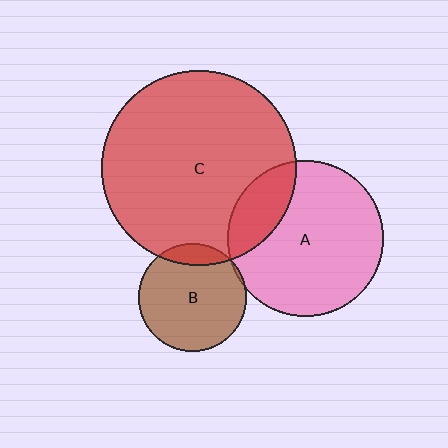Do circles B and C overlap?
Yes.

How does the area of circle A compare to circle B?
Approximately 2.1 times.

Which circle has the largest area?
Circle C (red).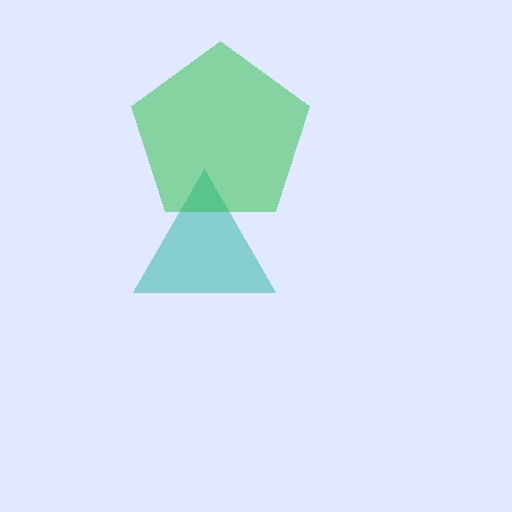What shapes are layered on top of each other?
The layered shapes are: a teal triangle, a green pentagon.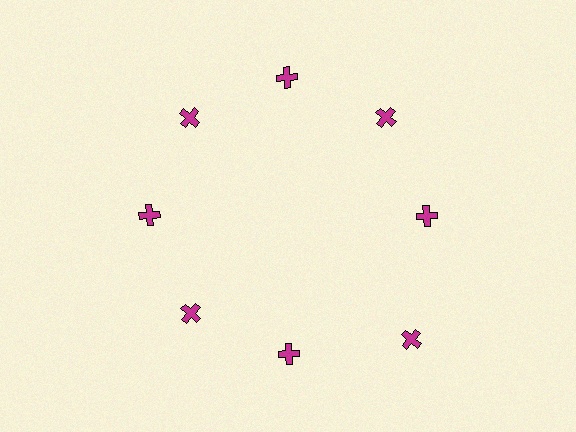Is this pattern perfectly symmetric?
No. The 8 magenta crosses are arranged in a ring, but one element near the 4 o'clock position is pushed outward from the center, breaking the 8-fold rotational symmetry.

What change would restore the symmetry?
The symmetry would be restored by moving it inward, back onto the ring so that all 8 crosses sit at equal angles and equal distance from the center.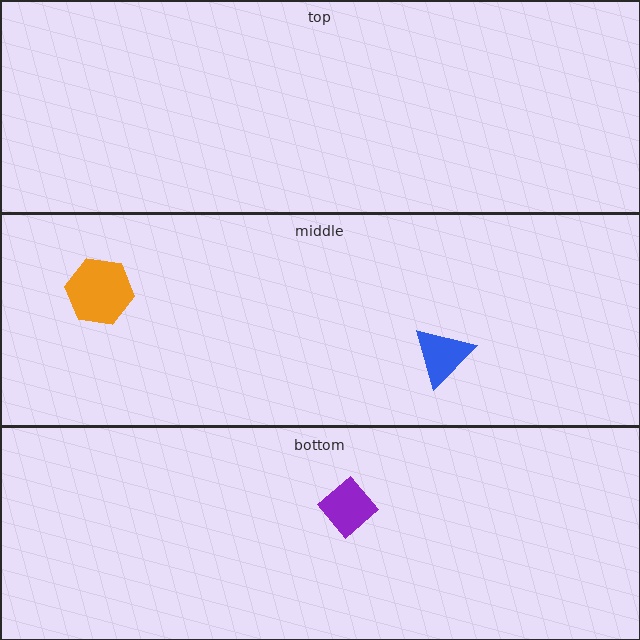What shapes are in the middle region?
The blue triangle, the orange hexagon.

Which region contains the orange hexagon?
The middle region.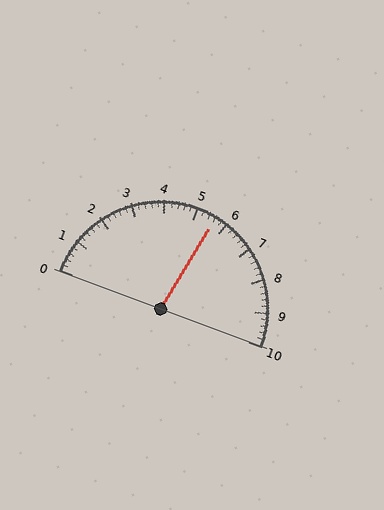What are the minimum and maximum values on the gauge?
The gauge ranges from 0 to 10.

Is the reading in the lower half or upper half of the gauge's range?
The reading is in the upper half of the range (0 to 10).